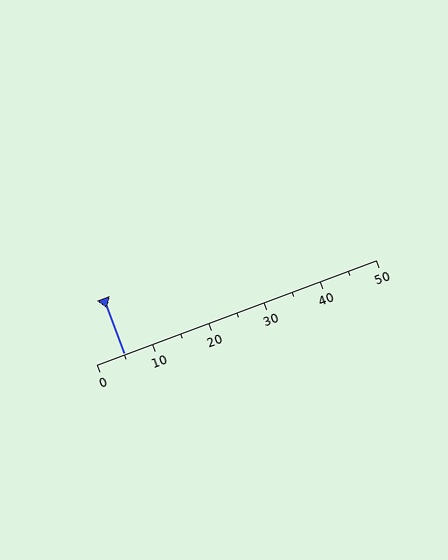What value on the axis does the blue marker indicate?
The marker indicates approximately 5.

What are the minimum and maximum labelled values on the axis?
The axis runs from 0 to 50.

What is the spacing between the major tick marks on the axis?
The major ticks are spaced 10 apart.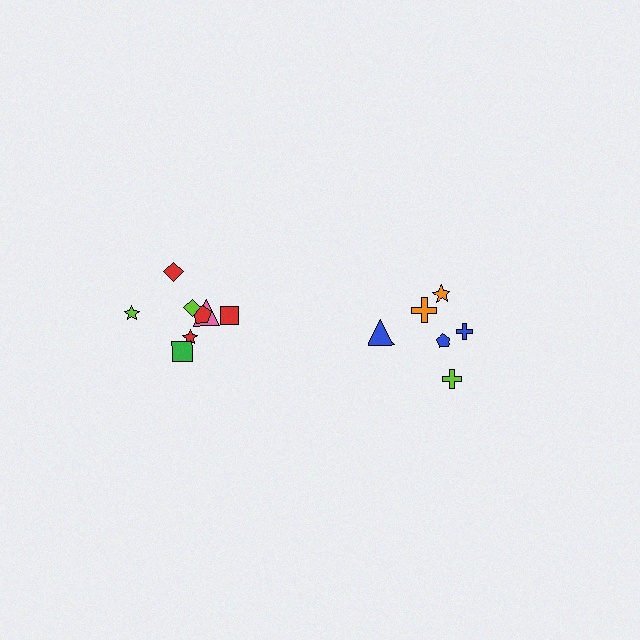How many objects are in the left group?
There are 8 objects.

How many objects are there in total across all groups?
There are 14 objects.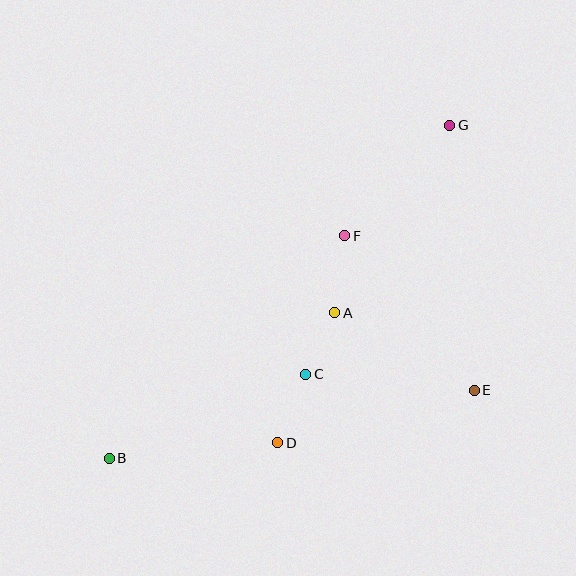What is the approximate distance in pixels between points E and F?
The distance between E and F is approximately 202 pixels.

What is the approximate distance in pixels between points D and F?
The distance between D and F is approximately 218 pixels.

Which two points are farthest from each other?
Points B and G are farthest from each other.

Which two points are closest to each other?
Points A and C are closest to each other.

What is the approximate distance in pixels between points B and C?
The distance between B and C is approximately 214 pixels.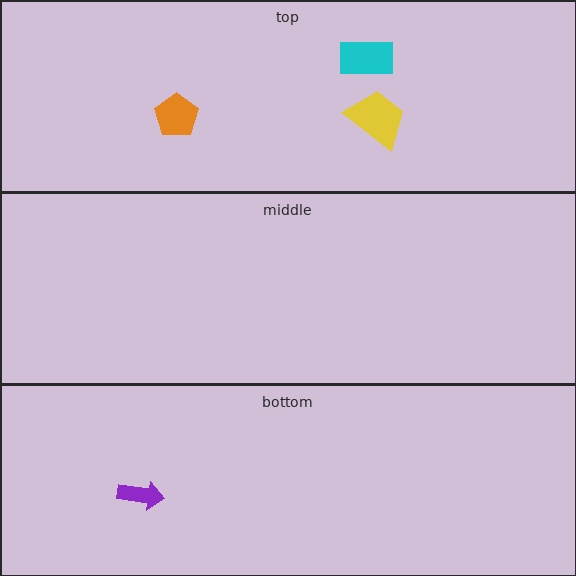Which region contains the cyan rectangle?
The top region.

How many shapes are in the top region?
3.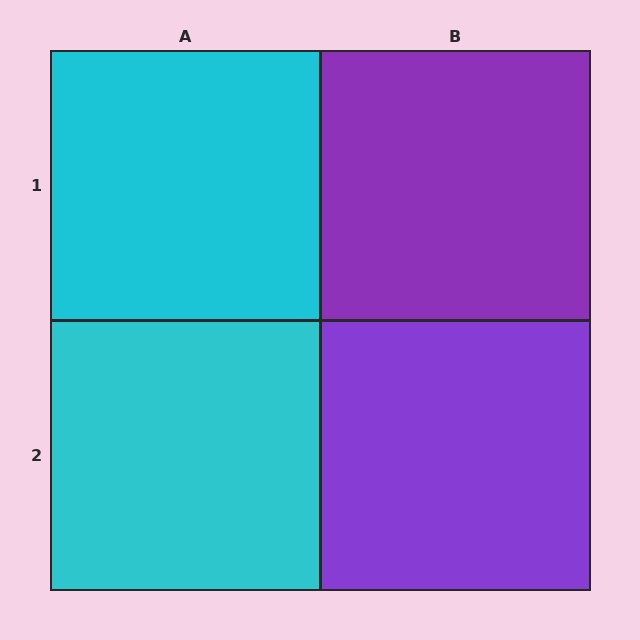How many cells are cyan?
2 cells are cyan.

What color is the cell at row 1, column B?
Purple.